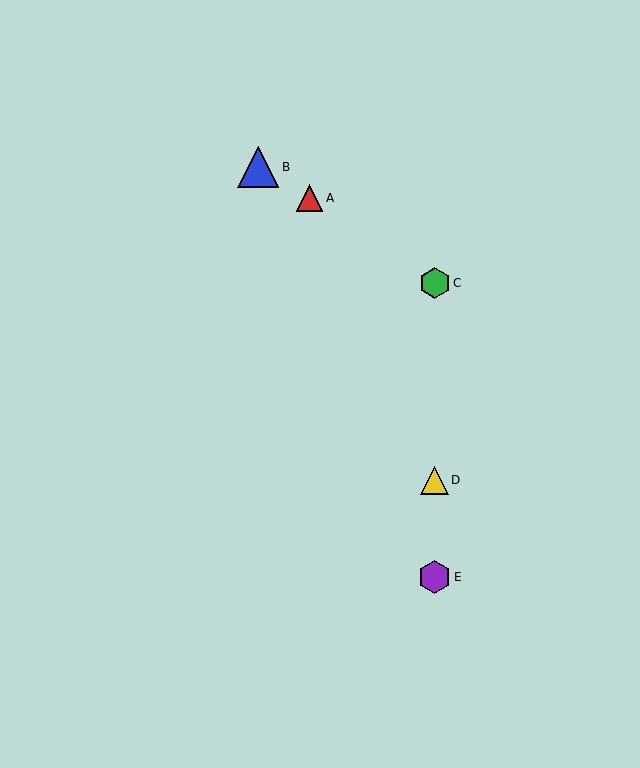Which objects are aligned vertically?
Objects C, D, E are aligned vertically.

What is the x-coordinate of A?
Object A is at x≈309.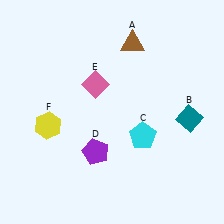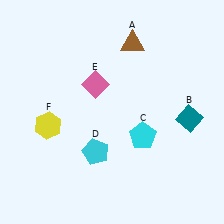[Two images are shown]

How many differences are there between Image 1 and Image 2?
There is 1 difference between the two images.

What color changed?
The pentagon (D) changed from purple in Image 1 to cyan in Image 2.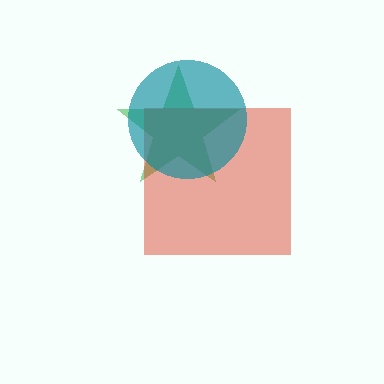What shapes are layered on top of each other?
The layered shapes are: a green star, a red square, a teal circle.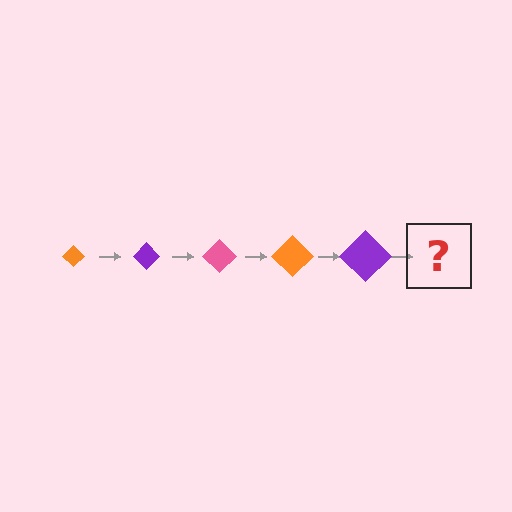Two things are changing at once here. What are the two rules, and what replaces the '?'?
The two rules are that the diamond grows larger each step and the color cycles through orange, purple, and pink. The '?' should be a pink diamond, larger than the previous one.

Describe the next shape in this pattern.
It should be a pink diamond, larger than the previous one.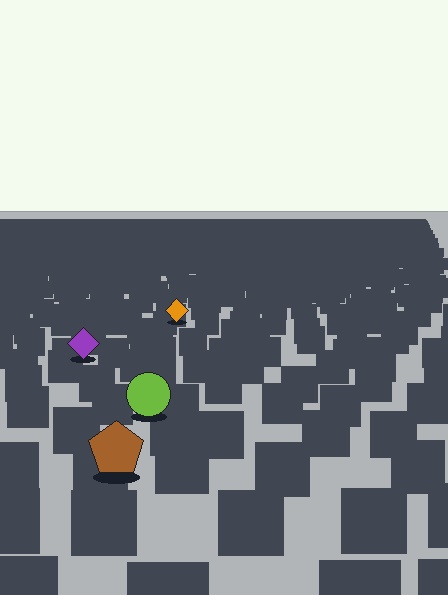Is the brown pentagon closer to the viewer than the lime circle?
Yes. The brown pentagon is closer — you can tell from the texture gradient: the ground texture is coarser near it.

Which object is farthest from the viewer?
The orange diamond is farthest from the viewer. It appears smaller and the ground texture around it is denser.